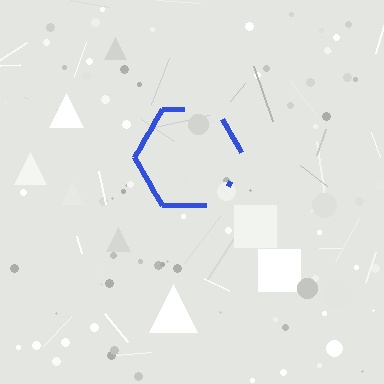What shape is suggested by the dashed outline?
The dashed outline suggests a hexagon.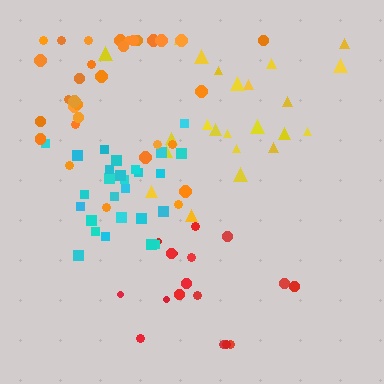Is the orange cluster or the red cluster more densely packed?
Orange.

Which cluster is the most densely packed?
Cyan.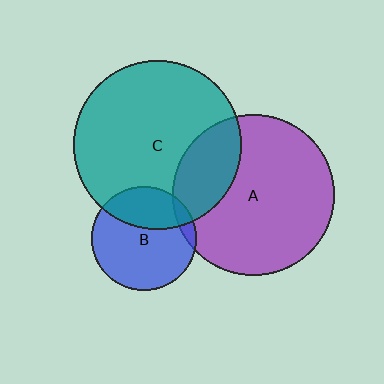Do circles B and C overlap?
Yes.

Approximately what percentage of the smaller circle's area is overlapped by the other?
Approximately 30%.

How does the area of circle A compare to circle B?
Approximately 2.4 times.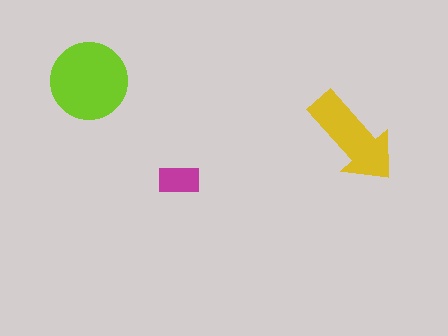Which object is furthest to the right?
The yellow arrow is rightmost.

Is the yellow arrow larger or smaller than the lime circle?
Smaller.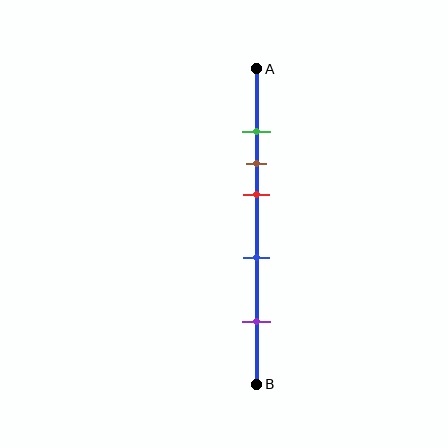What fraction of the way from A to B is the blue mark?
The blue mark is approximately 60% (0.6) of the way from A to B.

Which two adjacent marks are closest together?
The green and brown marks are the closest adjacent pair.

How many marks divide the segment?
There are 5 marks dividing the segment.